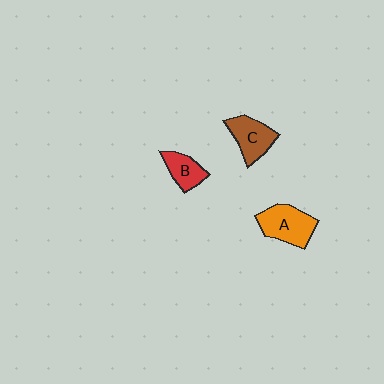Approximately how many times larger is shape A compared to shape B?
Approximately 1.6 times.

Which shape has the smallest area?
Shape B (red).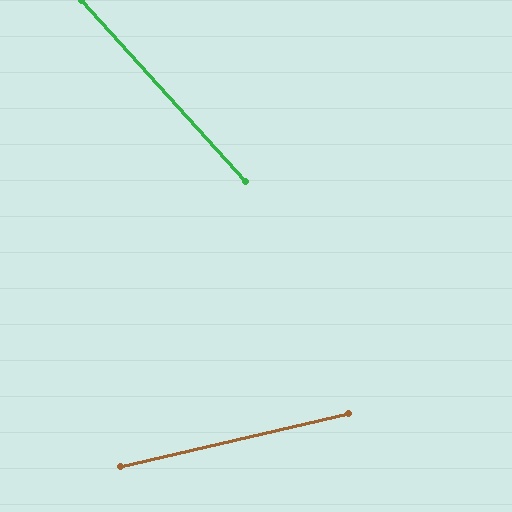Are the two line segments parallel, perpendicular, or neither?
Neither parallel nor perpendicular — they differ by about 61°.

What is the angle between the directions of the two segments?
Approximately 61 degrees.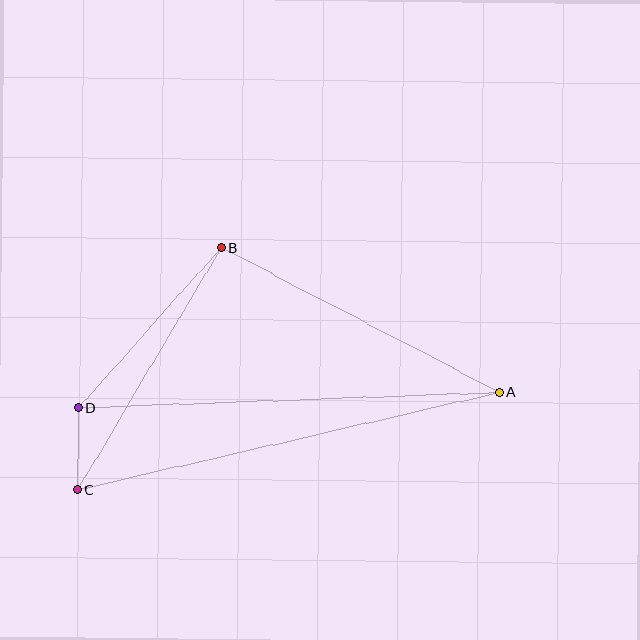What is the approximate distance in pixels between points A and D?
The distance between A and D is approximately 421 pixels.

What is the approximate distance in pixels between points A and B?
The distance between A and B is approximately 314 pixels.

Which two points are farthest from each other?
Points A and C are farthest from each other.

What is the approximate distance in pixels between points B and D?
The distance between B and D is approximately 214 pixels.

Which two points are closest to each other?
Points C and D are closest to each other.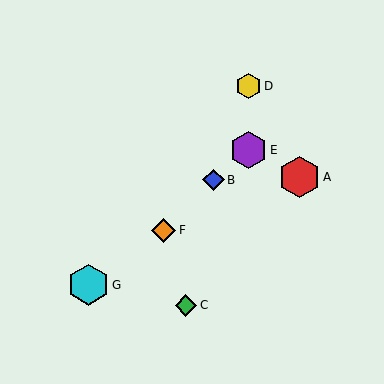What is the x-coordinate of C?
Object C is at x≈186.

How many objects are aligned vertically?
2 objects (D, E) are aligned vertically.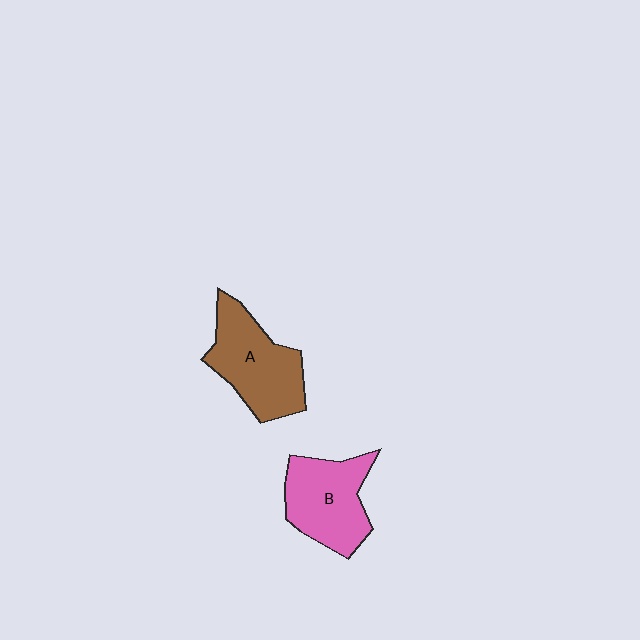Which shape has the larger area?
Shape A (brown).